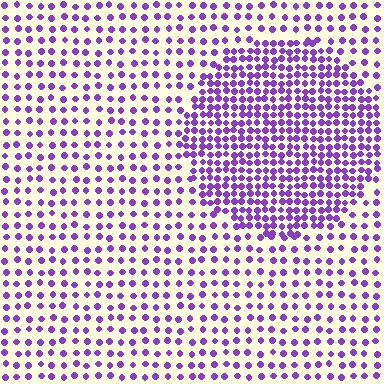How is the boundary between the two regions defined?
The boundary is defined by a change in element density (approximately 2.1x ratio). All elements are the same color, size, and shape.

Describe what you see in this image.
The image contains small purple elements arranged at two different densities. A circle-shaped region is visible where the elements are more densely packed than the surrounding area.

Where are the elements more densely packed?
The elements are more densely packed inside the circle boundary.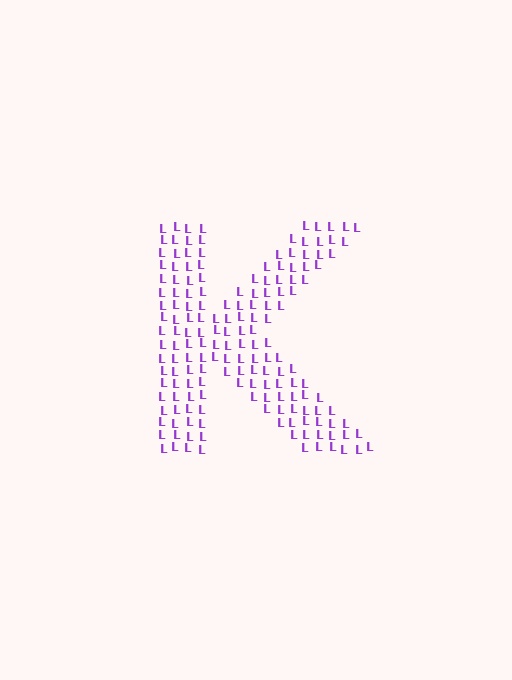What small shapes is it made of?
It is made of small letter L's.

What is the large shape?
The large shape is the letter K.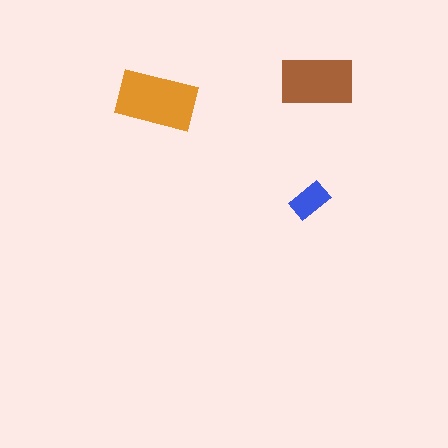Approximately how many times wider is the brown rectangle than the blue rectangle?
About 2 times wider.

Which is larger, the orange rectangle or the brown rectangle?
The orange one.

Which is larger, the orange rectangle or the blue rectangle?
The orange one.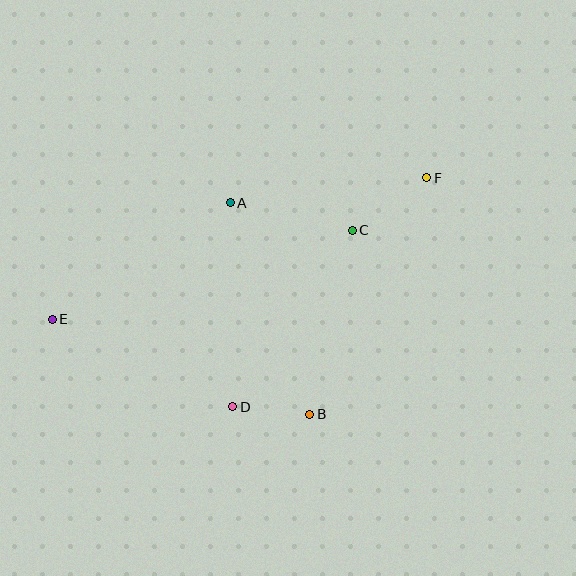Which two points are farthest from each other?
Points E and F are farthest from each other.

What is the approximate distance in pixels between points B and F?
The distance between B and F is approximately 263 pixels.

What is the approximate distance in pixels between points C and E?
The distance between C and E is approximately 313 pixels.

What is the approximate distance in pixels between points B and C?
The distance between B and C is approximately 189 pixels.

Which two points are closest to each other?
Points B and D are closest to each other.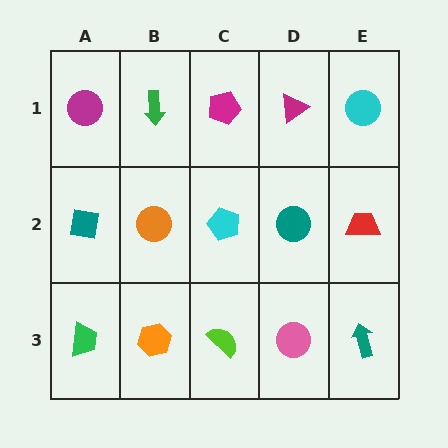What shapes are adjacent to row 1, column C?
A cyan pentagon (row 2, column C), a green arrow (row 1, column B), a magenta triangle (row 1, column D).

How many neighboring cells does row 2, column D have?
4.